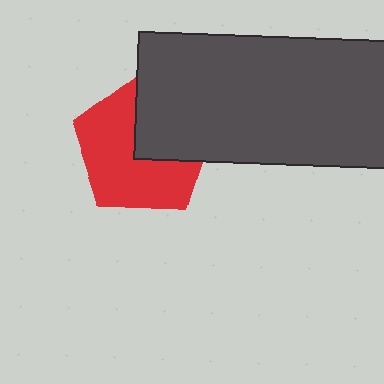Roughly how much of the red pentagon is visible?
About half of it is visible (roughly 62%).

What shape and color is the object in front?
The object in front is a dark gray rectangle.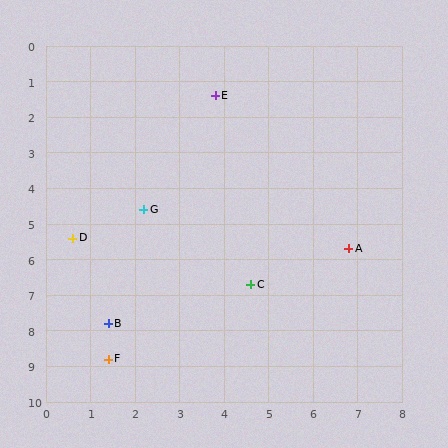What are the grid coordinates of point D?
Point D is at approximately (0.6, 5.4).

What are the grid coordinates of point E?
Point E is at approximately (3.8, 1.4).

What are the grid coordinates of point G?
Point G is at approximately (2.2, 4.6).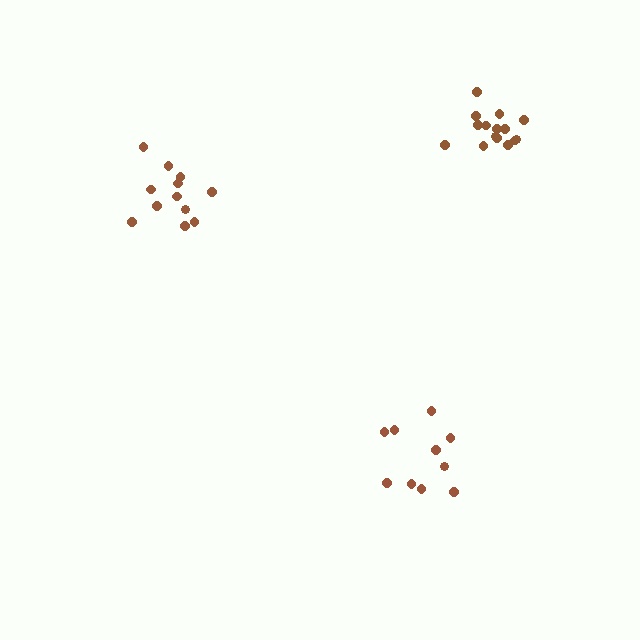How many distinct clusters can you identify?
There are 3 distinct clusters.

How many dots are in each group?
Group 1: 10 dots, Group 2: 12 dots, Group 3: 15 dots (37 total).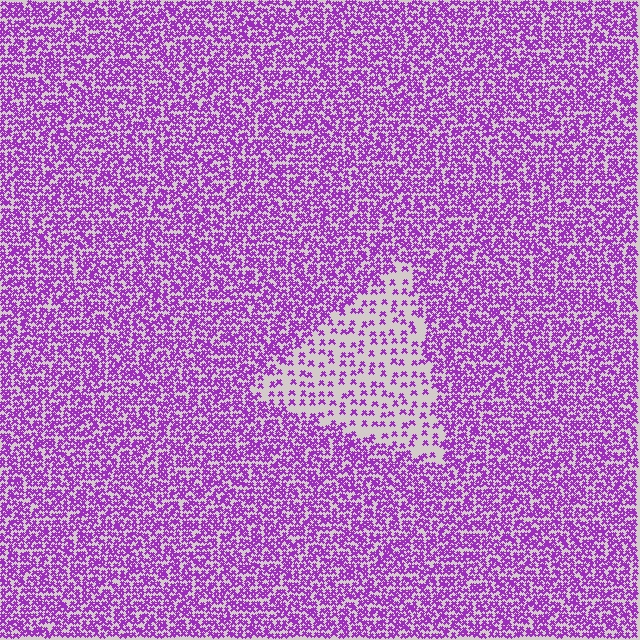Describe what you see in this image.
The image contains small purple elements arranged at two different densities. A triangle-shaped region is visible where the elements are less densely packed than the surrounding area.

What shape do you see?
I see a triangle.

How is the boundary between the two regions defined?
The boundary is defined by a change in element density (approximately 2.7x ratio). All elements are the same color, size, and shape.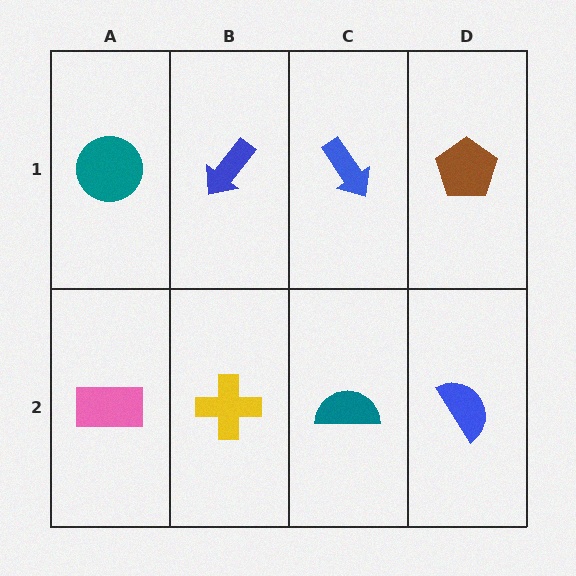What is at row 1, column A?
A teal circle.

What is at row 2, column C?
A teal semicircle.